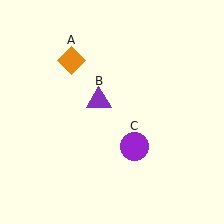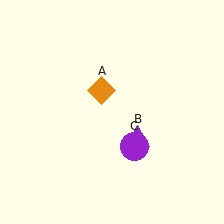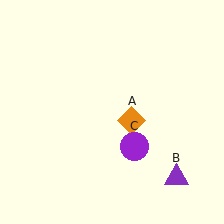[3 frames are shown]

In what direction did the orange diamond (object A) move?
The orange diamond (object A) moved down and to the right.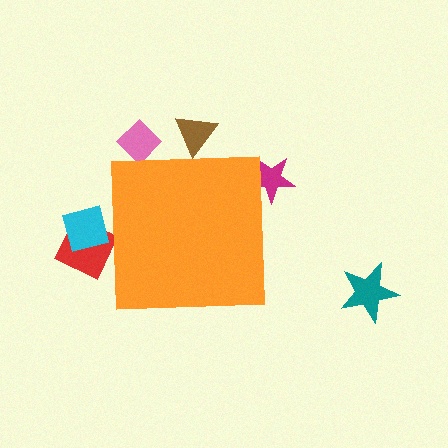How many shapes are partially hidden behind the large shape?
5 shapes are partially hidden.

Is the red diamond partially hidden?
Yes, the red diamond is partially hidden behind the orange square.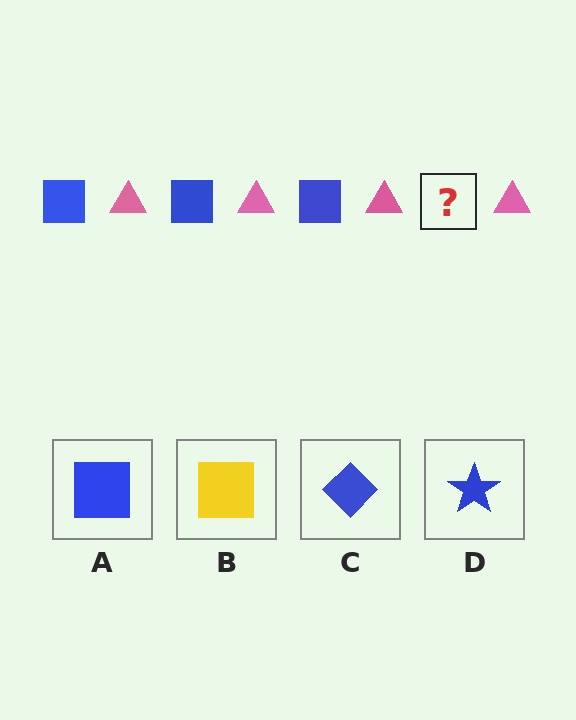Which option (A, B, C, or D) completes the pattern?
A.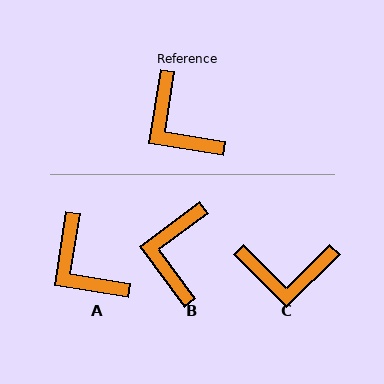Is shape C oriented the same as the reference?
No, it is off by about 54 degrees.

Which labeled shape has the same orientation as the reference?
A.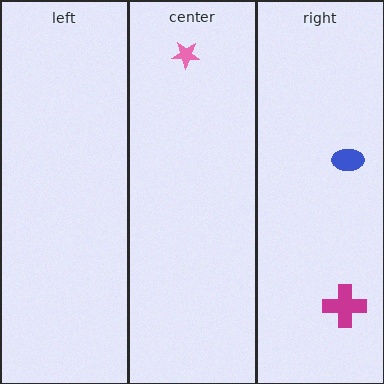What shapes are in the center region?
The pink star.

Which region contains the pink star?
The center region.